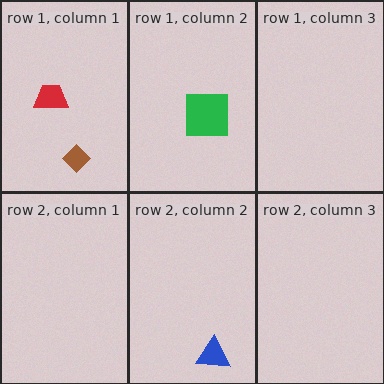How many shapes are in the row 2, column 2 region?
1.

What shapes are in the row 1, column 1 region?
The red trapezoid, the brown diamond.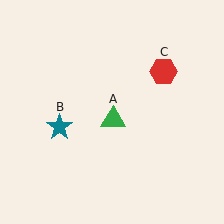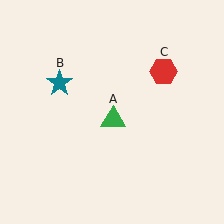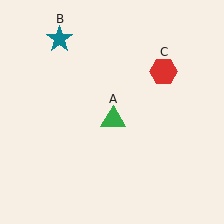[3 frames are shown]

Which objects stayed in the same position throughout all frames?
Green triangle (object A) and red hexagon (object C) remained stationary.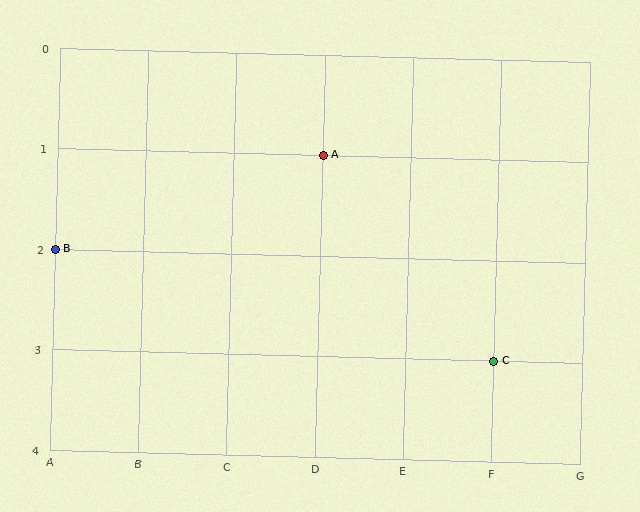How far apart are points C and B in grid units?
Points C and B are 5 columns and 1 row apart (about 5.1 grid units diagonally).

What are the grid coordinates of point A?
Point A is at grid coordinates (D, 1).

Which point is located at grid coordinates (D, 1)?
Point A is at (D, 1).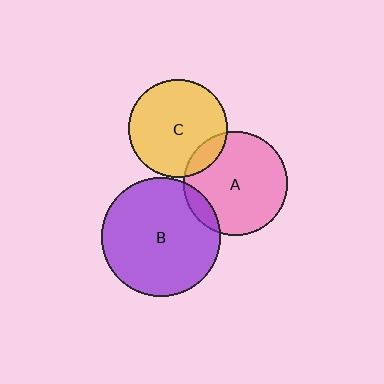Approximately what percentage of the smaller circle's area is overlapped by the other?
Approximately 10%.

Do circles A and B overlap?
Yes.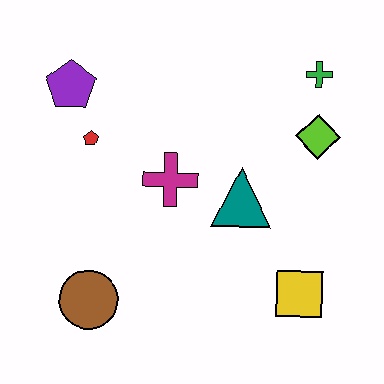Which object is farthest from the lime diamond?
The brown circle is farthest from the lime diamond.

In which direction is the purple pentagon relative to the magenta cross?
The purple pentagon is to the left of the magenta cross.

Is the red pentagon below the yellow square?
No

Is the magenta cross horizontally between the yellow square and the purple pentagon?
Yes